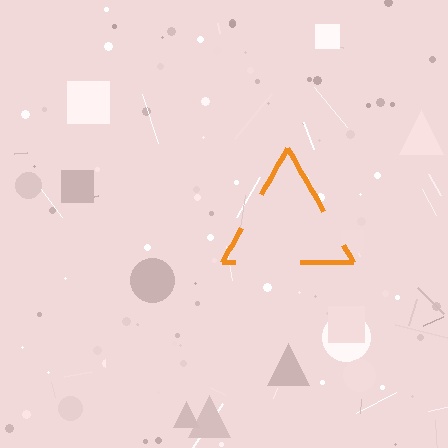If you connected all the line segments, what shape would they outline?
They would outline a triangle.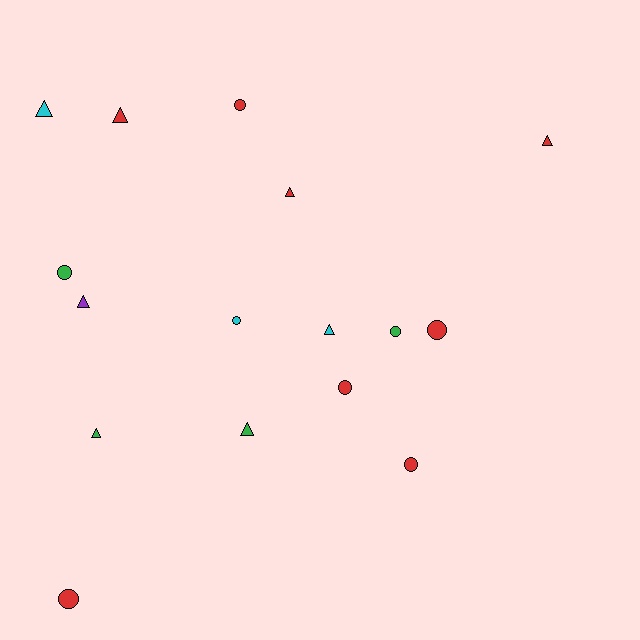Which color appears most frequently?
Red, with 8 objects.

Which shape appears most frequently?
Triangle, with 8 objects.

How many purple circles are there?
There are no purple circles.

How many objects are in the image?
There are 16 objects.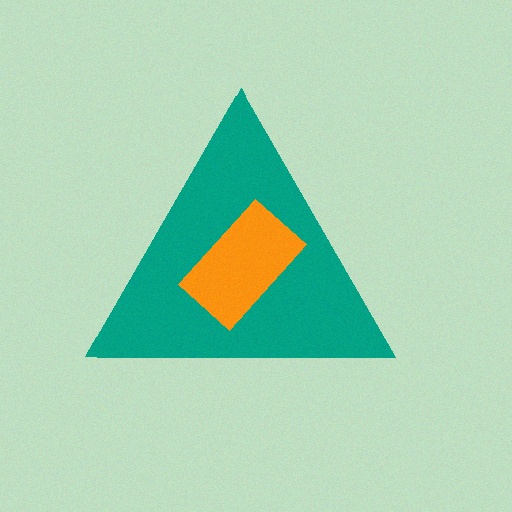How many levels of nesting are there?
2.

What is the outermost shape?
The teal triangle.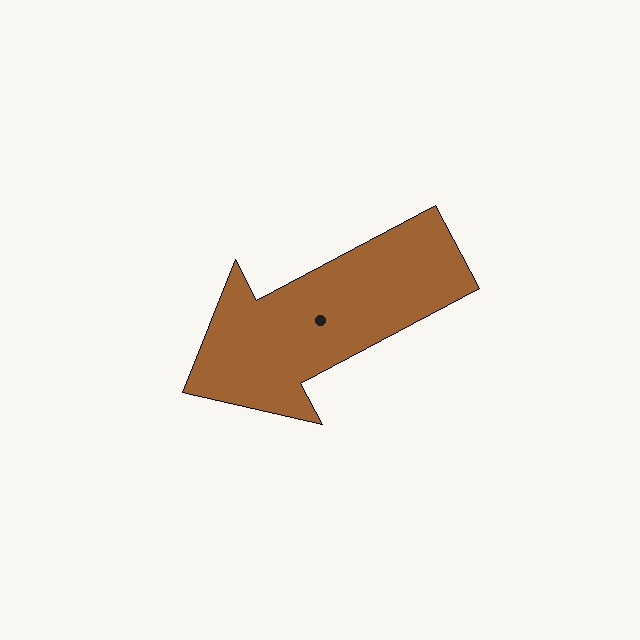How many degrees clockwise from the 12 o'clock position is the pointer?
Approximately 242 degrees.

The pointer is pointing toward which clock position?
Roughly 8 o'clock.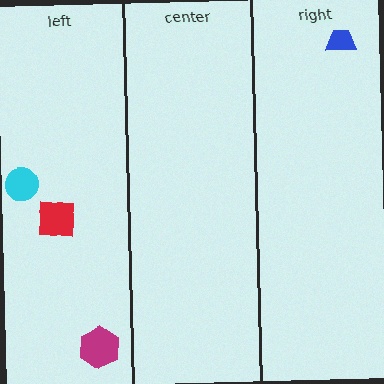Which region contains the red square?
The left region.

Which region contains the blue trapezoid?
The right region.